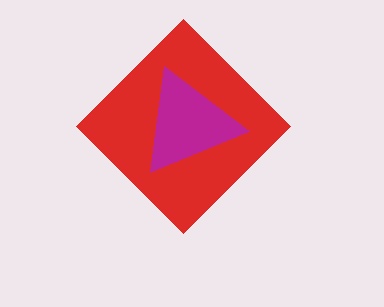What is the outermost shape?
The red diamond.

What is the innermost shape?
The magenta triangle.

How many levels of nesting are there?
2.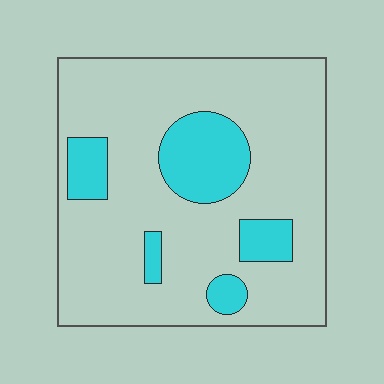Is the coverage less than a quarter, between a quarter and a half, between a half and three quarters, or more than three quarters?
Less than a quarter.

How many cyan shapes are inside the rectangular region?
5.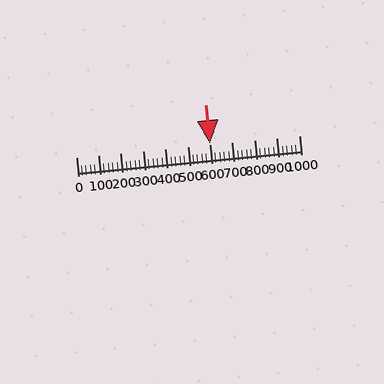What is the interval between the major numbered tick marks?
The major tick marks are spaced 100 units apart.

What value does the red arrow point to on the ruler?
The red arrow points to approximately 600.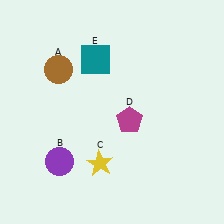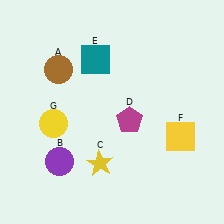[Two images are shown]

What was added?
A yellow square (F), a yellow circle (G) were added in Image 2.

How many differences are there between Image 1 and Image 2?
There are 2 differences between the two images.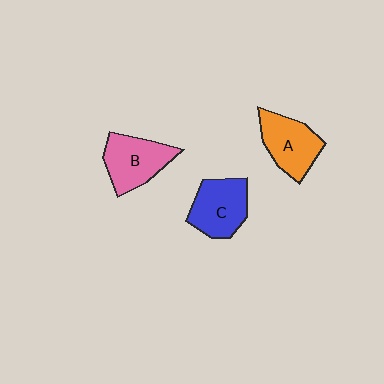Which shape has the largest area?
Shape B (pink).